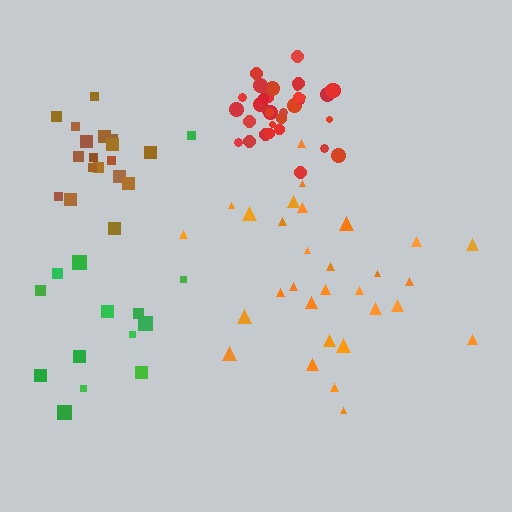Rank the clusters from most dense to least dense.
red, brown, orange, green.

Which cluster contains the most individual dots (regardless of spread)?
Red (35).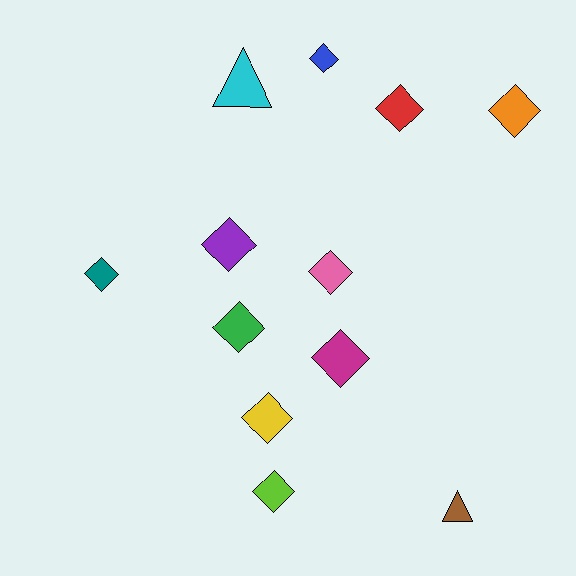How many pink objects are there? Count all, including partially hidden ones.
There is 1 pink object.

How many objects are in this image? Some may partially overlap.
There are 12 objects.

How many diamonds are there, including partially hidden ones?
There are 10 diamonds.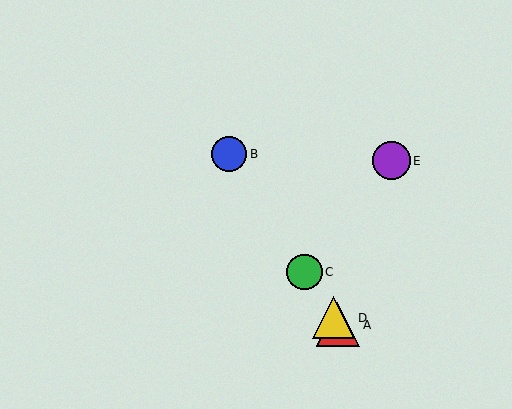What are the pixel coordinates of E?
Object E is at (392, 161).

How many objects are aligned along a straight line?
4 objects (A, B, C, D) are aligned along a straight line.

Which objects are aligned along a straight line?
Objects A, B, C, D are aligned along a straight line.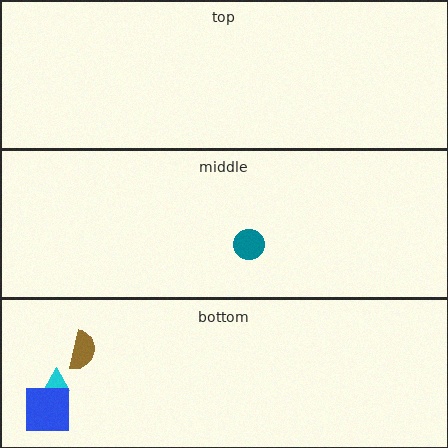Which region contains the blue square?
The bottom region.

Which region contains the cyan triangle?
The bottom region.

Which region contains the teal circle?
The middle region.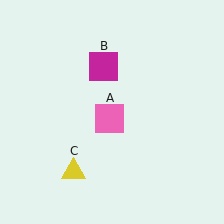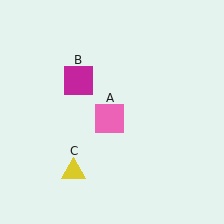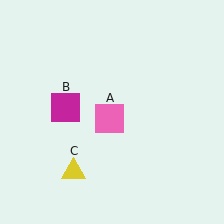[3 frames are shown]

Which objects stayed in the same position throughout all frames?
Pink square (object A) and yellow triangle (object C) remained stationary.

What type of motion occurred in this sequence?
The magenta square (object B) rotated counterclockwise around the center of the scene.